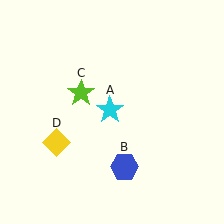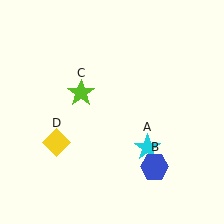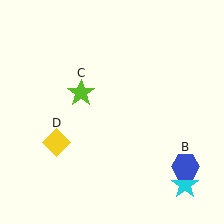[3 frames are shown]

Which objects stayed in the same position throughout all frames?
Lime star (object C) and yellow diamond (object D) remained stationary.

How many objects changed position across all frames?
2 objects changed position: cyan star (object A), blue hexagon (object B).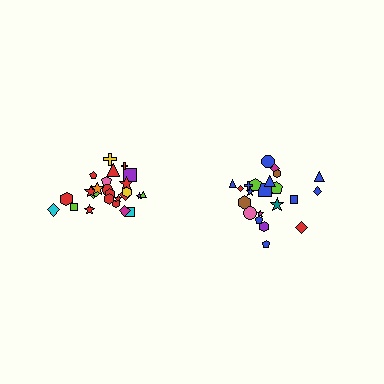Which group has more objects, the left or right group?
The left group.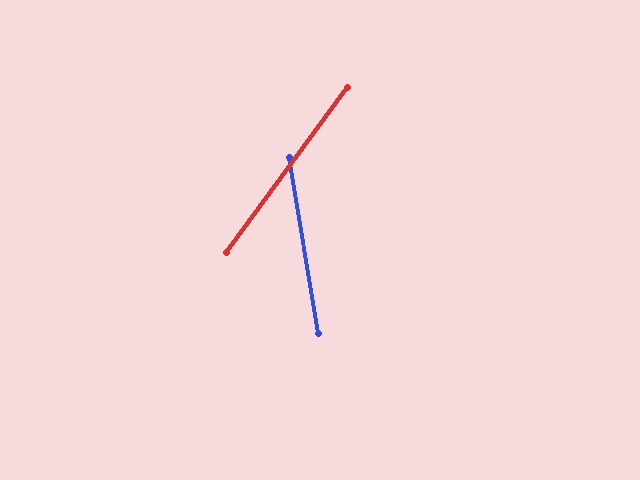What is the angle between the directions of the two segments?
Approximately 46 degrees.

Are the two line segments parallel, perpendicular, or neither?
Neither parallel nor perpendicular — they differ by about 46°.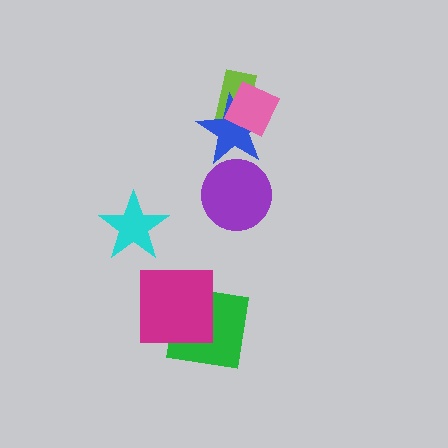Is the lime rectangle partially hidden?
Yes, it is partially covered by another shape.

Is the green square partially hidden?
Yes, it is partially covered by another shape.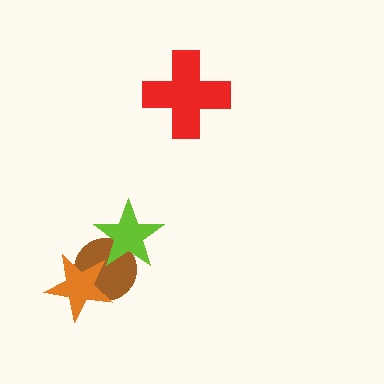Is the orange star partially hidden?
No, no other shape covers it.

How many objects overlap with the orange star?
1 object overlaps with the orange star.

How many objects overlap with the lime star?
1 object overlaps with the lime star.